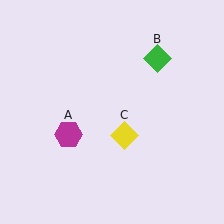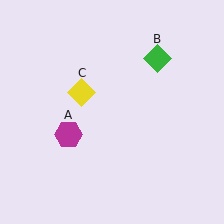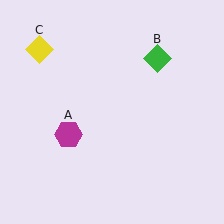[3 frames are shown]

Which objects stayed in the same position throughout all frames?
Magenta hexagon (object A) and green diamond (object B) remained stationary.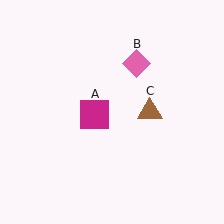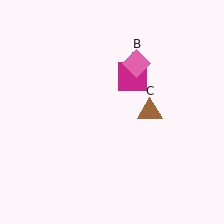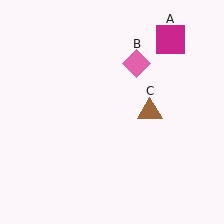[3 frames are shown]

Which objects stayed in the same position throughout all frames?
Pink diamond (object B) and brown triangle (object C) remained stationary.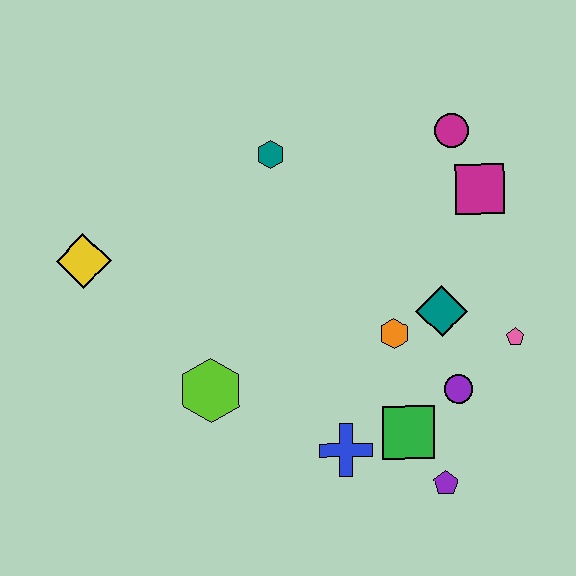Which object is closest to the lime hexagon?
The blue cross is closest to the lime hexagon.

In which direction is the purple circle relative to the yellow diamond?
The purple circle is to the right of the yellow diamond.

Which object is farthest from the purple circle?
The yellow diamond is farthest from the purple circle.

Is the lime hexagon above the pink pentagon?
No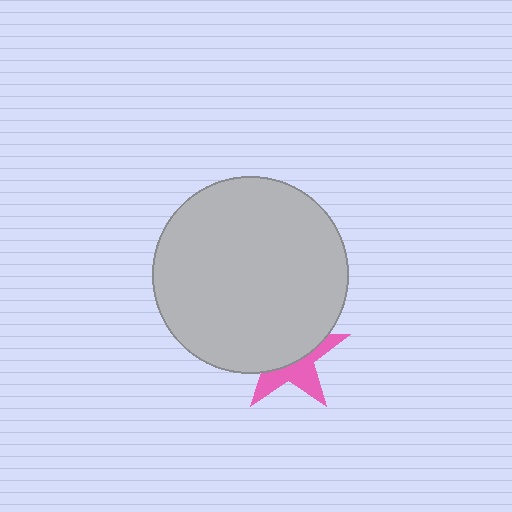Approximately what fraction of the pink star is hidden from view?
Roughly 58% of the pink star is hidden behind the light gray circle.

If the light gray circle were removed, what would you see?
You would see the complete pink star.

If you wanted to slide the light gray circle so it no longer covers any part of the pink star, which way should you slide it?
Slide it up — that is the most direct way to separate the two shapes.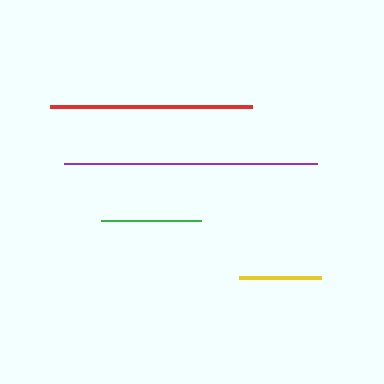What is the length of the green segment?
The green segment is approximately 100 pixels long.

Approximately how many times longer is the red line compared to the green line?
The red line is approximately 2.0 times the length of the green line.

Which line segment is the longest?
The purple line is the longest at approximately 253 pixels.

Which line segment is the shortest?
The yellow line is the shortest at approximately 82 pixels.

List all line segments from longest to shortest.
From longest to shortest: purple, red, green, yellow.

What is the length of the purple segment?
The purple segment is approximately 253 pixels long.